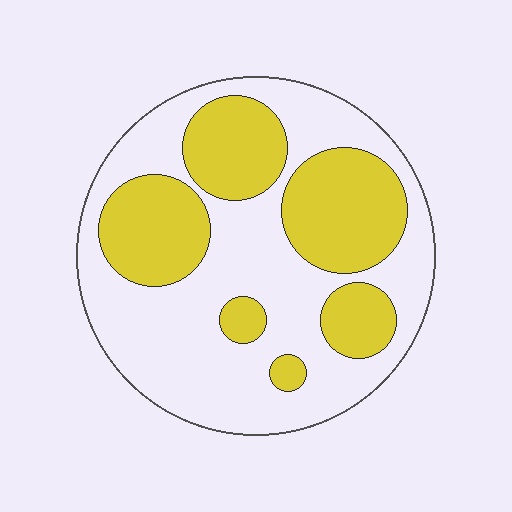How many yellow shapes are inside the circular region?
6.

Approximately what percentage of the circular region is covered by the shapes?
Approximately 40%.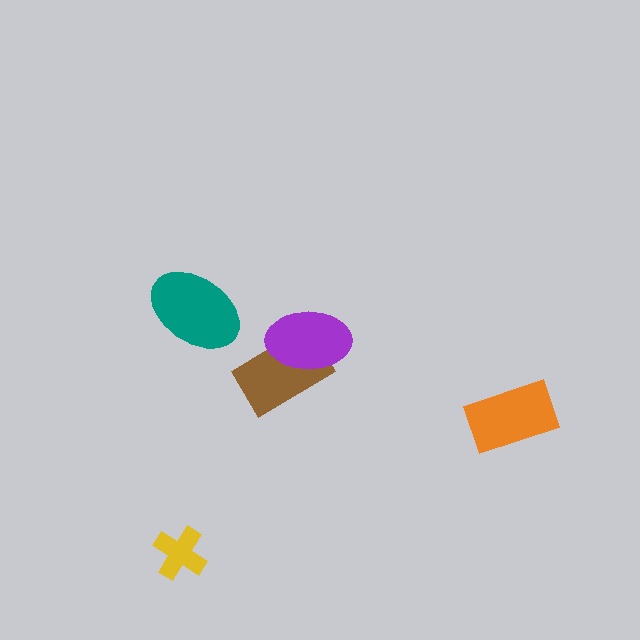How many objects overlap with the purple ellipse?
1 object overlaps with the purple ellipse.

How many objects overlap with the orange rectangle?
0 objects overlap with the orange rectangle.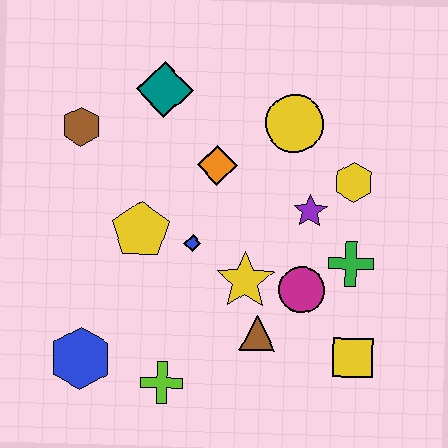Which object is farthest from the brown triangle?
The brown hexagon is farthest from the brown triangle.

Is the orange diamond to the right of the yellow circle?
No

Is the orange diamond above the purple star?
Yes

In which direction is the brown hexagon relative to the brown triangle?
The brown hexagon is above the brown triangle.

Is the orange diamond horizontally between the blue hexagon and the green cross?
Yes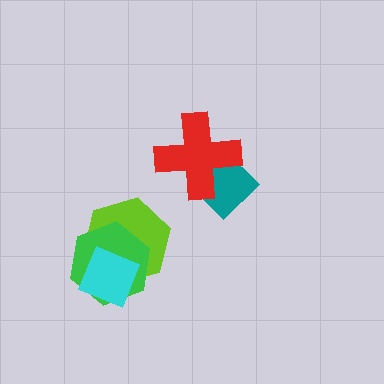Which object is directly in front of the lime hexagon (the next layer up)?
The green hexagon is directly in front of the lime hexagon.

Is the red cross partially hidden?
No, no other shape covers it.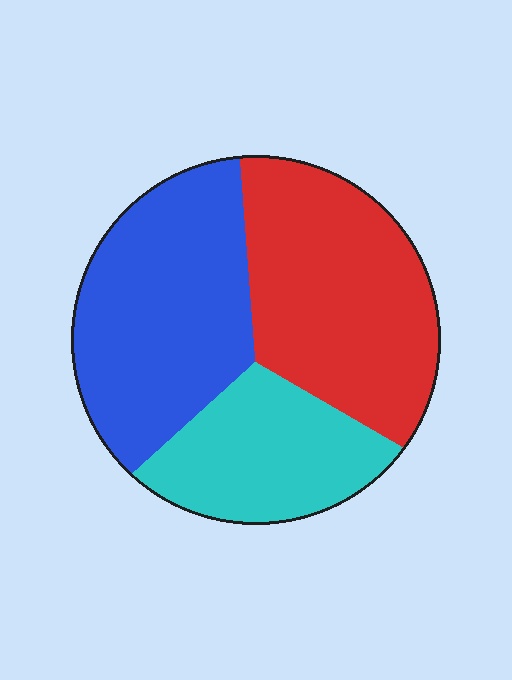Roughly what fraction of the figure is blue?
Blue covers around 40% of the figure.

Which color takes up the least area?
Cyan, at roughly 25%.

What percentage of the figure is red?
Red covers 38% of the figure.